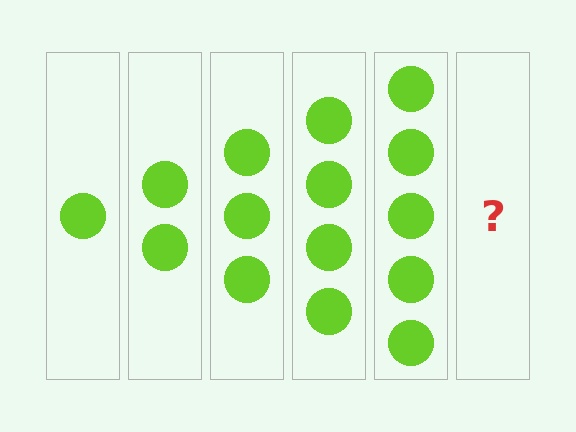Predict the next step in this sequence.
The next step is 6 circles.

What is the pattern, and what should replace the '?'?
The pattern is that each step adds one more circle. The '?' should be 6 circles.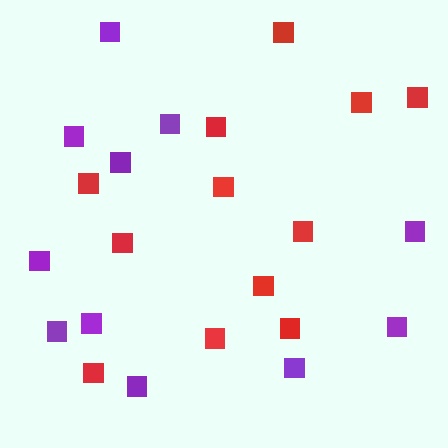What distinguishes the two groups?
There are 2 groups: one group of red squares (12) and one group of purple squares (11).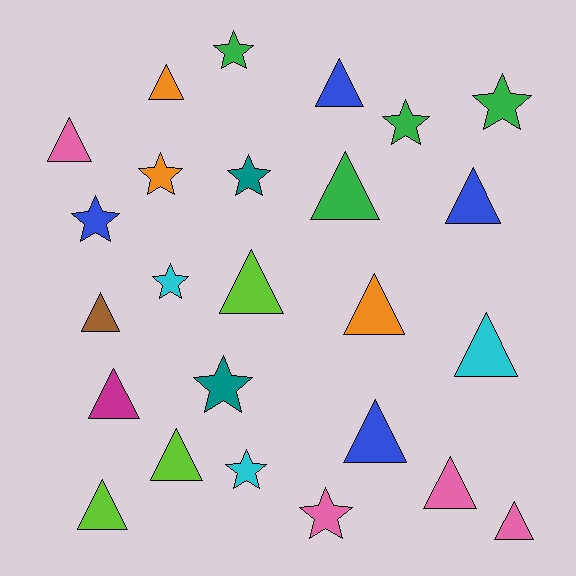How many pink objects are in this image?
There are 4 pink objects.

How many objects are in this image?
There are 25 objects.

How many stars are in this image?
There are 10 stars.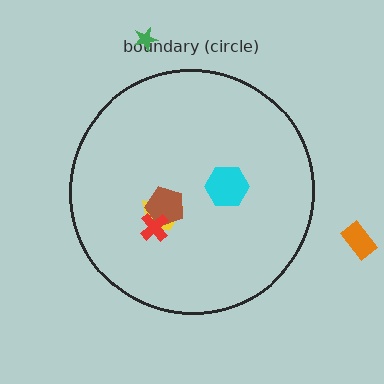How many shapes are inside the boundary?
4 inside, 2 outside.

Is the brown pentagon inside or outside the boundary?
Inside.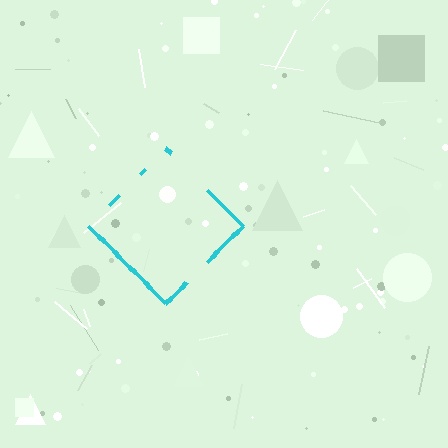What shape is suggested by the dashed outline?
The dashed outline suggests a diamond.